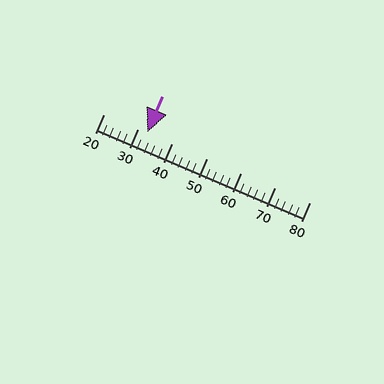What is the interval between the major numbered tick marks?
The major tick marks are spaced 10 units apart.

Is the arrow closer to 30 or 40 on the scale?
The arrow is closer to 30.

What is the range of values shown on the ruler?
The ruler shows values from 20 to 80.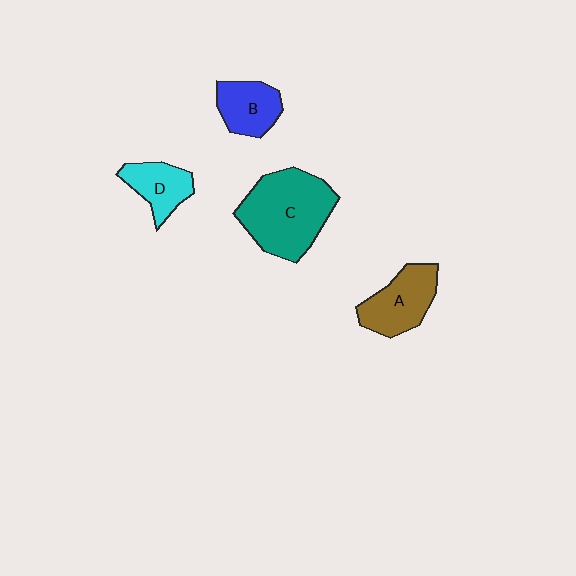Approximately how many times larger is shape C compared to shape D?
Approximately 2.2 times.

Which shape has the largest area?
Shape C (teal).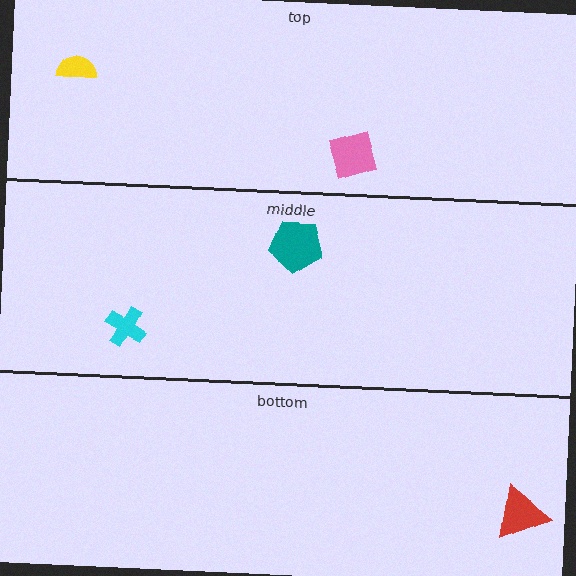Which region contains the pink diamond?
The top region.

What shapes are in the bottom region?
The red triangle.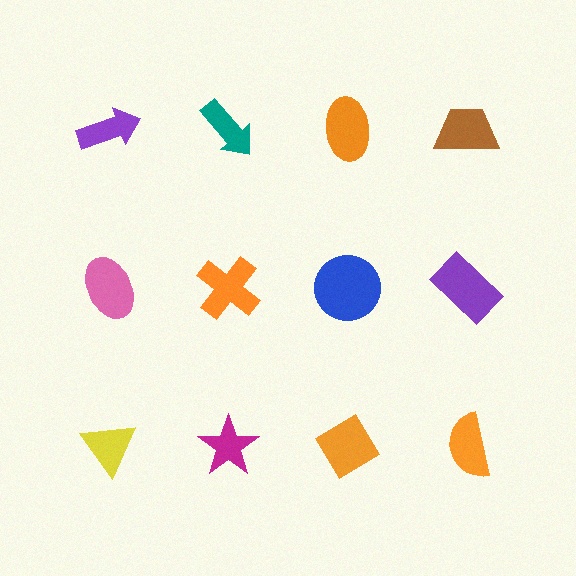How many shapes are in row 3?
4 shapes.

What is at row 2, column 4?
A purple rectangle.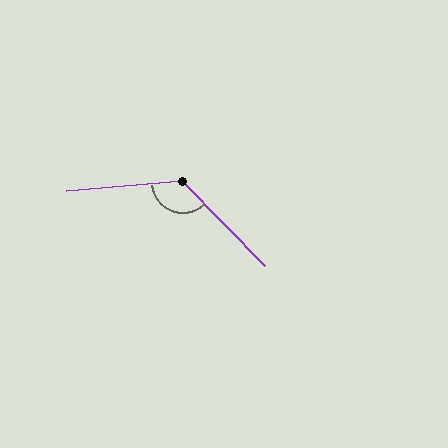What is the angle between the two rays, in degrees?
Approximately 129 degrees.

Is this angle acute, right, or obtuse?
It is obtuse.